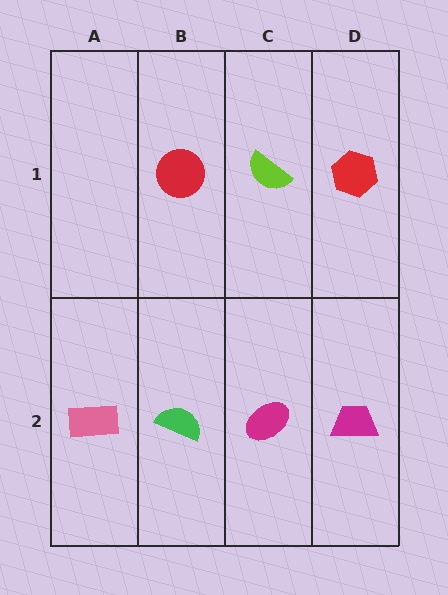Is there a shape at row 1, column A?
No, that cell is empty.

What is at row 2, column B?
A green semicircle.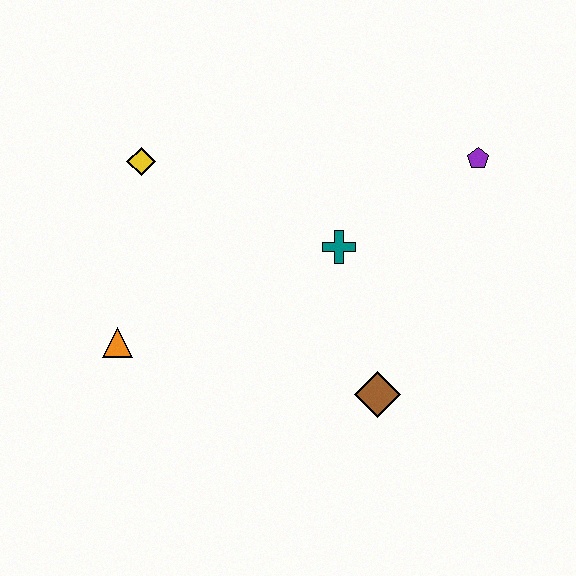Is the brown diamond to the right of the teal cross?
Yes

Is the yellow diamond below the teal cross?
No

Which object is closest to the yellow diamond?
The orange triangle is closest to the yellow diamond.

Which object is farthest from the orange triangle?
The purple pentagon is farthest from the orange triangle.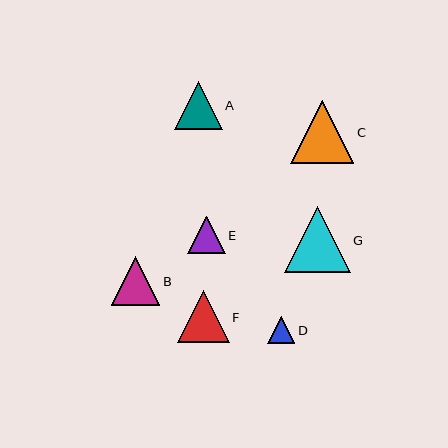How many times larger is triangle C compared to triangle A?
Triangle C is approximately 1.3 times the size of triangle A.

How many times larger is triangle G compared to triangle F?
Triangle G is approximately 1.3 times the size of triangle F.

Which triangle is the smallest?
Triangle D is the smallest with a size of approximately 27 pixels.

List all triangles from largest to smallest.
From largest to smallest: G, C, F, B, A, E, D.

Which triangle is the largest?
Triangle G is the largest with a size of approximately 66 pixels.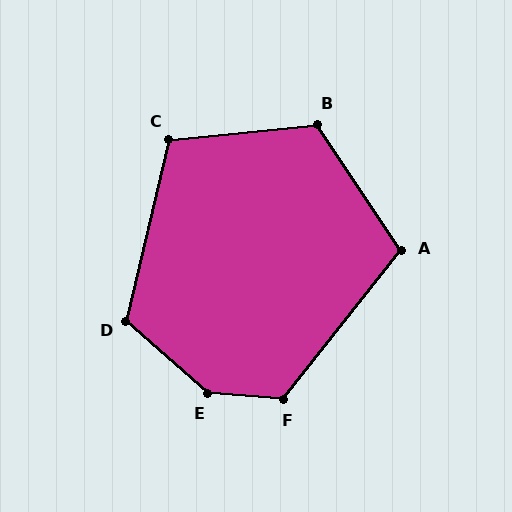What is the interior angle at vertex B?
Approximately 118 degrees (obtuse).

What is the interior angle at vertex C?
Approximately 109 degrees (obtuse).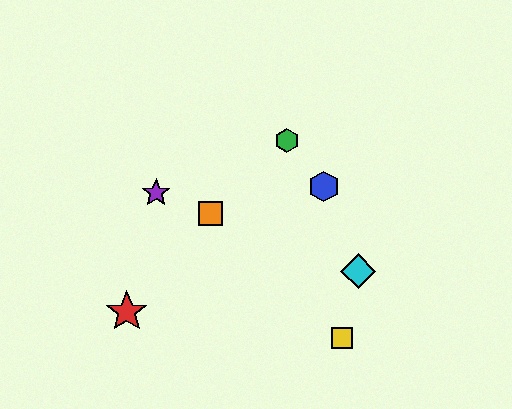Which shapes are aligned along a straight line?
The purple star, the orange square, the cyan diamond are aligned along a straight line.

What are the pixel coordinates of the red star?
The red star is at (127, 312).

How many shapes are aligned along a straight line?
3 shapes (the purple star, the orange square, the cyan diamond) are aligned along a straight line.